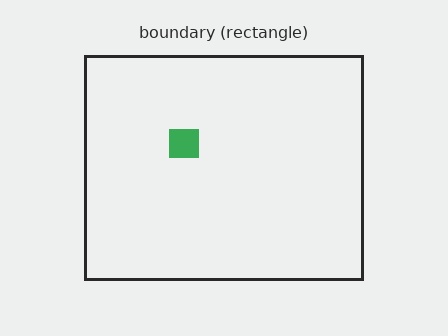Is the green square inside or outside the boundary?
Inside.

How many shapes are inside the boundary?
1 inside, 0 outside.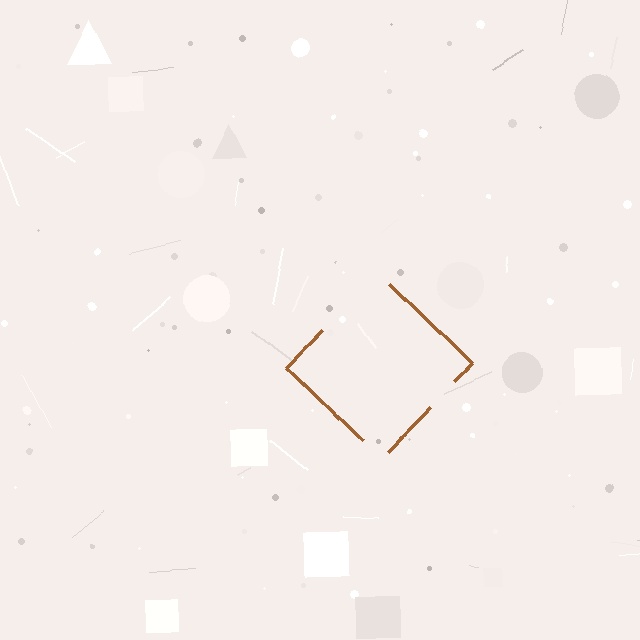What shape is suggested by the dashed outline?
The dashed outline suggests a diamond.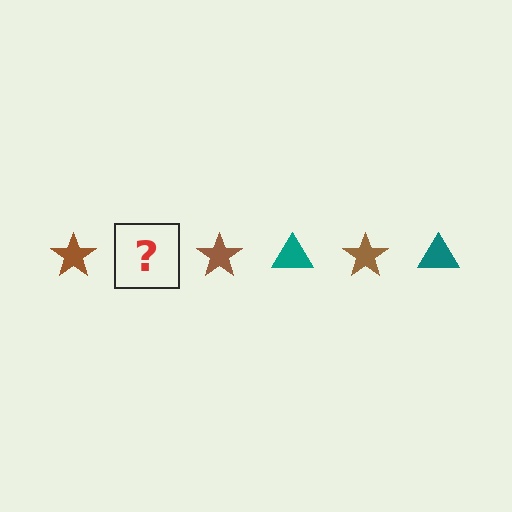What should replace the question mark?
The question mark should be replaced with a teal triangle.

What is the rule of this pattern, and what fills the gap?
The rule is that the pattern alternates between brown star and teal triangle. The gap should be filled with a teal triangle.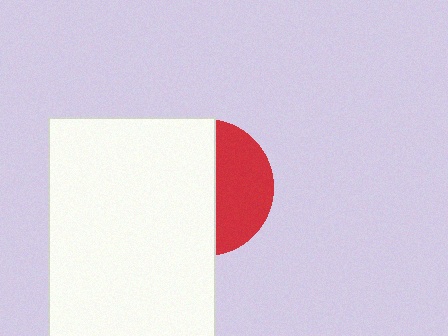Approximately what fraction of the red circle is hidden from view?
Roughly 59% of the red circle is hidden behind the white rectangle.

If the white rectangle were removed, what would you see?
You would see the complete red circle.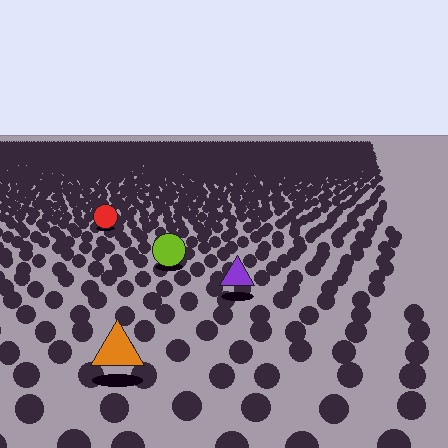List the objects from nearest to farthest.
From nearest to farthest: the orange triangle, the purple triangle, the lime circle, the red circle.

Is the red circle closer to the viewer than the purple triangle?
No. The purple triangle is closer — you can tell from the texture gradient: the ground texture is coarser near it.